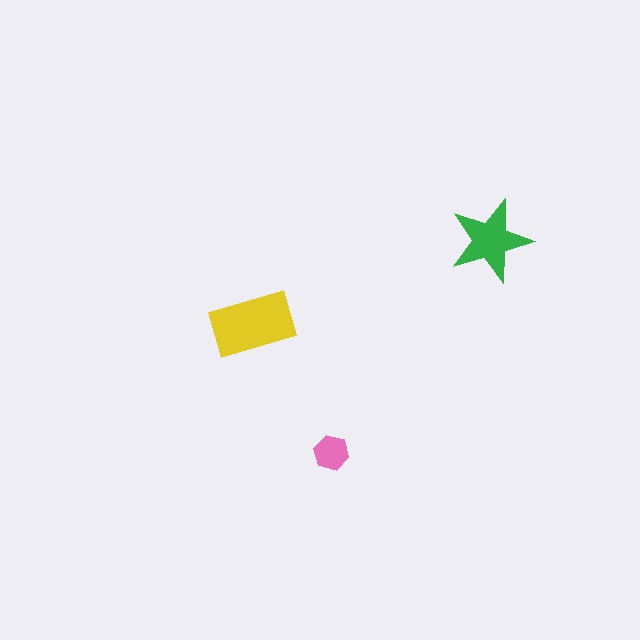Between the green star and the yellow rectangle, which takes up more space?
The yellow rectangle.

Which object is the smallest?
The pink hexagon.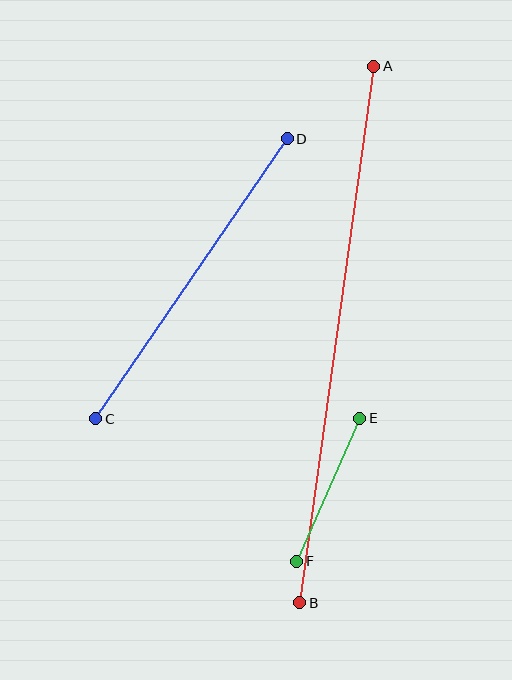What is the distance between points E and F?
The distance is approximately 156 pixels.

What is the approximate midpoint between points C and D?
The midpoint is at approximately (192, 279) pixels.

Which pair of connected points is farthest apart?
Points A and B are farthest apart.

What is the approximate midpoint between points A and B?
The midpoint is at approximately (337, 334) pixels.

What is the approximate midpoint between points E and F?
The midpoint is at approximately (328, 490) pixels.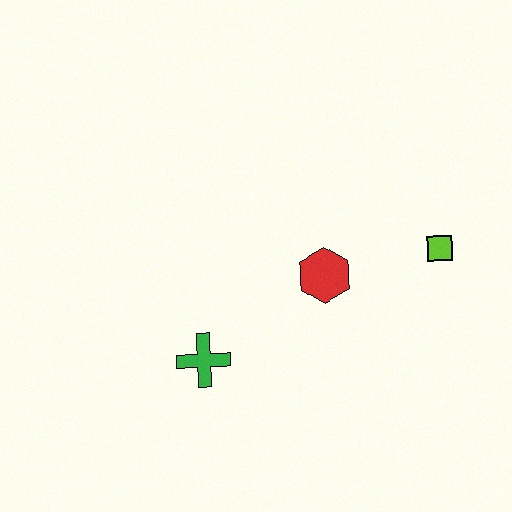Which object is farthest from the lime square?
The green cross is farthest from the lime square.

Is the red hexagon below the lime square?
Yes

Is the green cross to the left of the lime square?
Yes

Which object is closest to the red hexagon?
The lime square is closest to the red hexagon.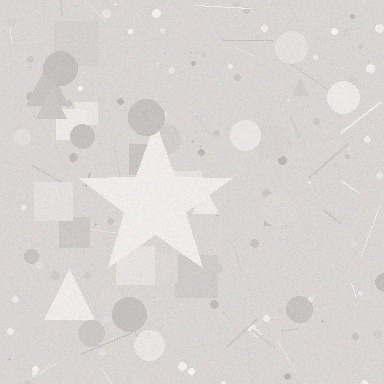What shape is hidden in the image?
A star is hidden in the image.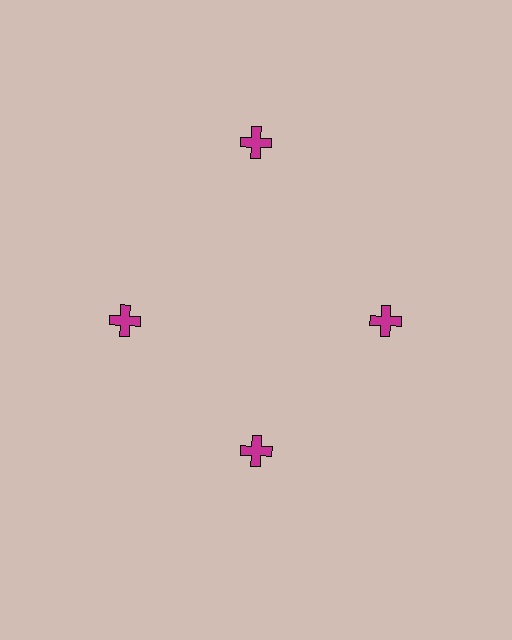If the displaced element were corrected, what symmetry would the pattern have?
It would have 4-fold rotational symmetry — the pattern would map onto itself every 90 degrees.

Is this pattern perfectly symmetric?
No. The 4 magenta crosses are arranged in a ring, but one element near the 12 o'clock position is pushed outward from the center, breaking the 4-fold rotational symmetry.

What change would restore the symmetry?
The symmetry would be restored by moving it inward, back onto the ring so that all 4 crosses sit at equal angles and equal distance from the center.